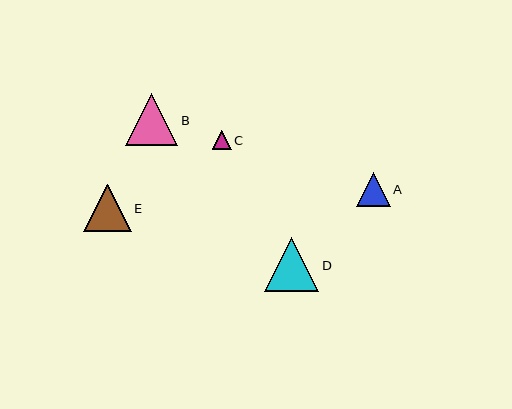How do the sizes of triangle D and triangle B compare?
Triangle D and triangle B are approximately the same size.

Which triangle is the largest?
Triangle D is the largest with a size of approximately 55 pixels.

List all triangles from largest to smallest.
From largest to smallest: D, B, E, A, C.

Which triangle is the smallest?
Triangle C is the smallest with a size of approximately 18 pixels.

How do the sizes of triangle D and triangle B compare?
Triangle D and triangle B are approximately the same size.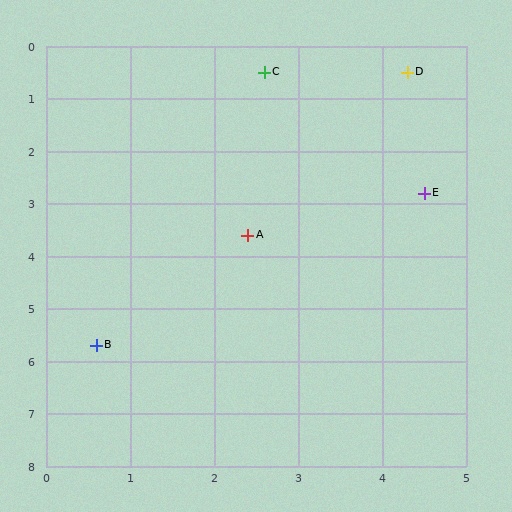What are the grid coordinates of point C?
Point C is at approximately (2.6, 0.5).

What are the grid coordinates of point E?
Point E is at approximately (4.5, 2.8).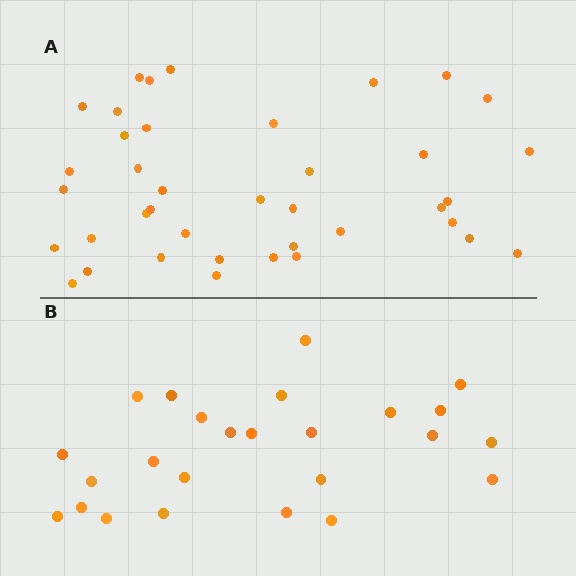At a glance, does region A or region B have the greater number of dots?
Region A (the top region) has more dots.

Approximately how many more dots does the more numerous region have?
Region A has approximately 15 more dots than region B.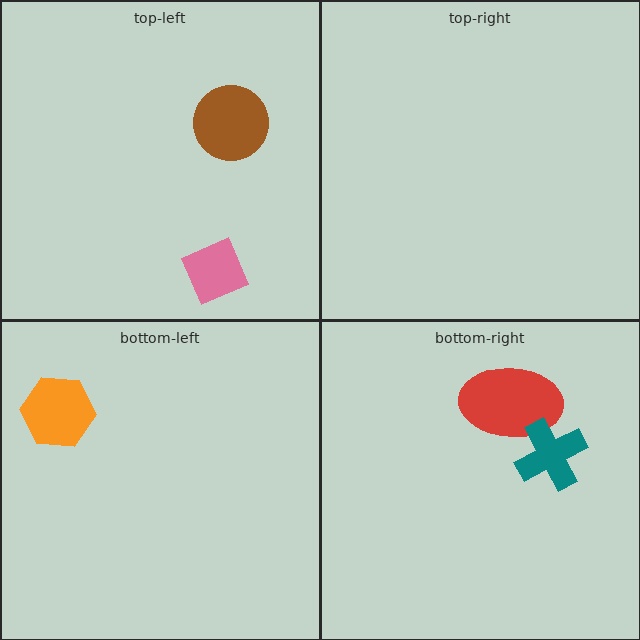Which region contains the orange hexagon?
The bottom-left region.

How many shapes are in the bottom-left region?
1.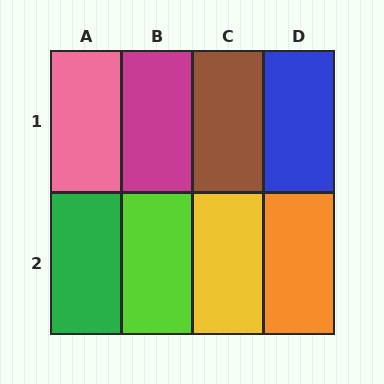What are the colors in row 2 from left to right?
Green, lime, yellow, orange.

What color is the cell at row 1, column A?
Pink.